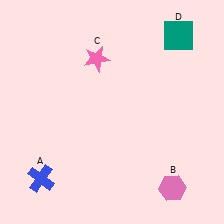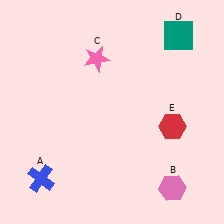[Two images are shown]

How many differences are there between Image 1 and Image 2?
There is 1 difference between the two images.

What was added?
A red hexagon (E) was added in Image 2.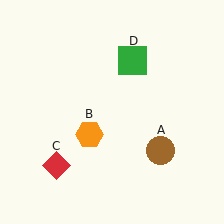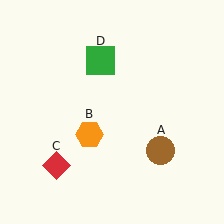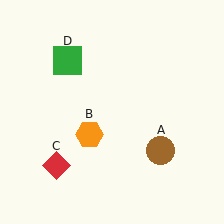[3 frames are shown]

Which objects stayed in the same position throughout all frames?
Brown circle (object A) and orange hexagon (object B) and red diamond (object C) remained stationary.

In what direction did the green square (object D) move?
The green square (object D) moved left.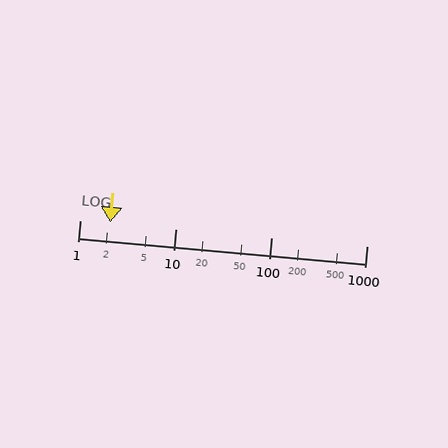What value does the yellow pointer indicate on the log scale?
The pointer indicates approximately 2.1.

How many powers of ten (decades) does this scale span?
The scale spans 3 decades, from 1 to 1000.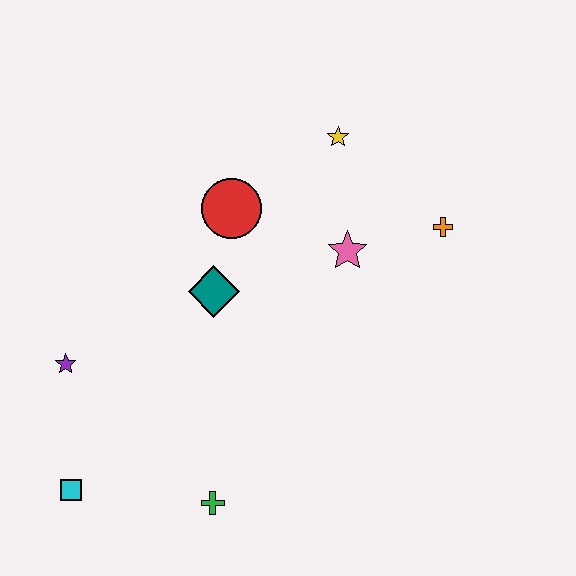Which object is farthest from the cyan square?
The orange cross is farthest from the cyan square.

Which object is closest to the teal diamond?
The red circle is closest to the teal diamond.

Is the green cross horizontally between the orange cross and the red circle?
No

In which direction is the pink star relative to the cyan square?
The pink star is to the right of the cyan square.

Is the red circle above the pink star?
Yes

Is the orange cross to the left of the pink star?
No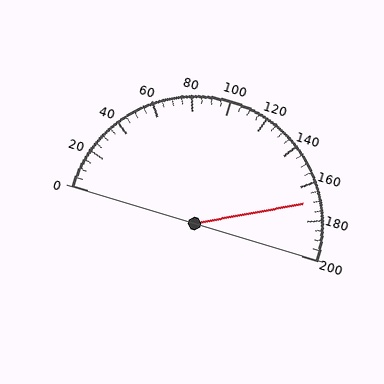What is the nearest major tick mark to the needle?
The nearest major tick mark is 160.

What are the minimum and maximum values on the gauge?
The gauge ranges from 0 to 200.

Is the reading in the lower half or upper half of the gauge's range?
The reading is in the upper half of the range (0 to 200).